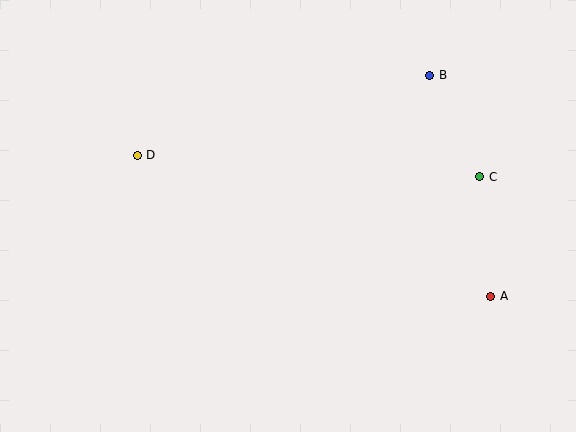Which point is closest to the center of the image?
Point D at (137, 155) is closest to the center.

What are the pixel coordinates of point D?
Point D is at (137, 155).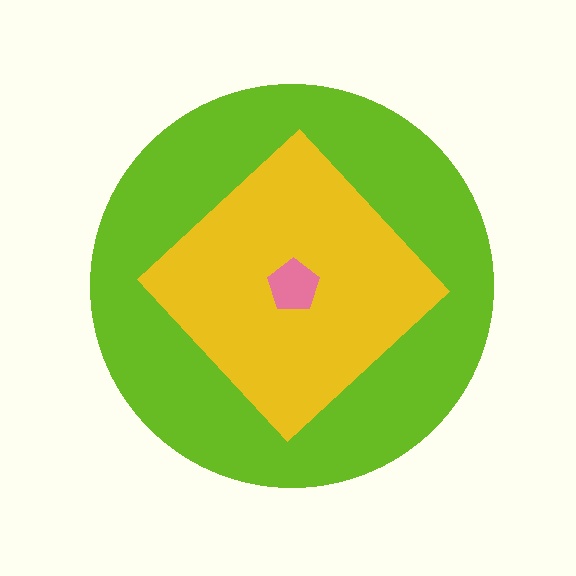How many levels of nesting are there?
3.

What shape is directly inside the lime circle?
The yellow diamond.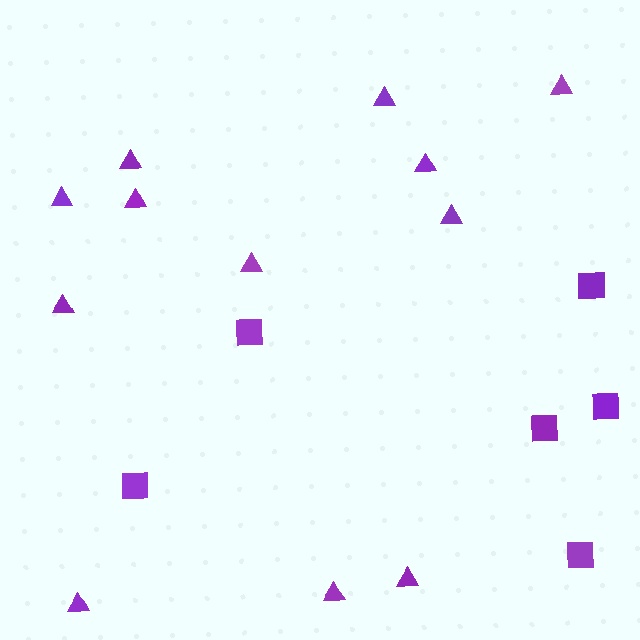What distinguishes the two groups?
There are 2 groups: one group of squares (6) and one group of triangles (12).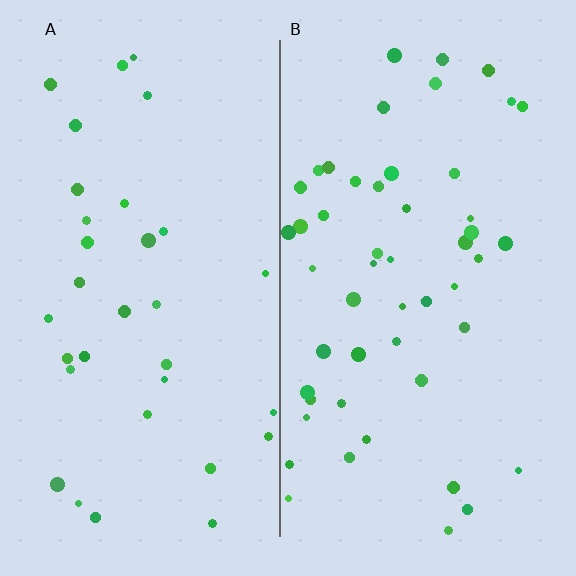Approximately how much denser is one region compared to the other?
Approximately 1.5× — region B over region A.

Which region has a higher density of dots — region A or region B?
B (the right).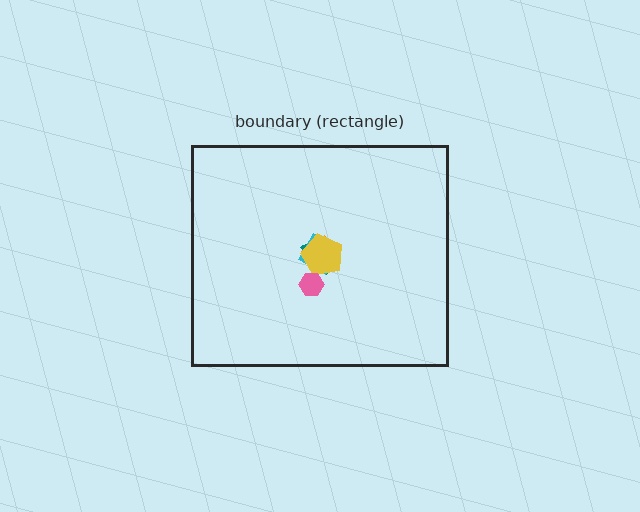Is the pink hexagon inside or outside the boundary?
Inside.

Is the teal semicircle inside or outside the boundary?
Inside.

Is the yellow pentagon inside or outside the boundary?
Inside.